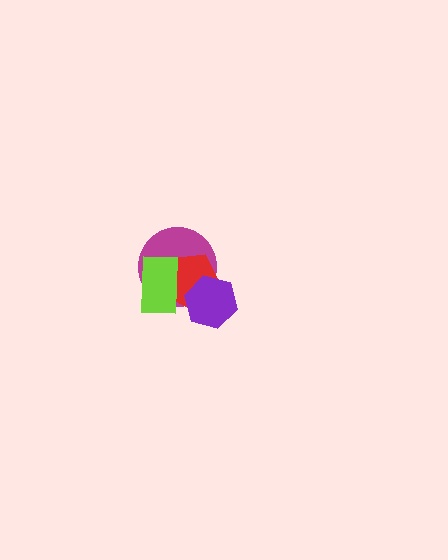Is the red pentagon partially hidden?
Yes, it is partially covered by another shape.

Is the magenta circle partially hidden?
Yes, it is partially covered by another shape.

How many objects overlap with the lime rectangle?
2 objects overlap with the lime rectangle.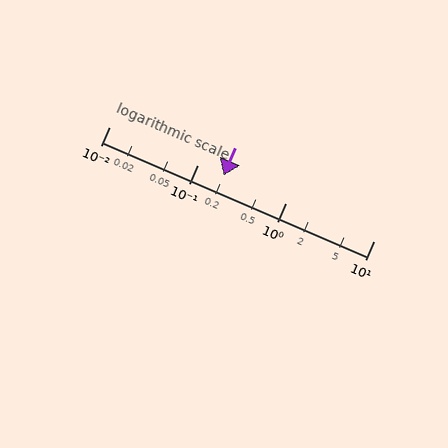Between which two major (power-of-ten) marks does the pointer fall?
The pointer is between 0.1 and 1.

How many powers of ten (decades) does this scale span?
The scale spans 3 decades, from 0.01 to 10.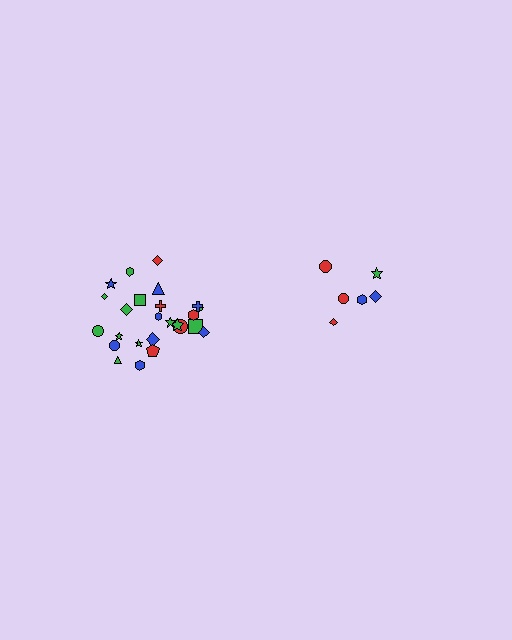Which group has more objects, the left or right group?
The left group.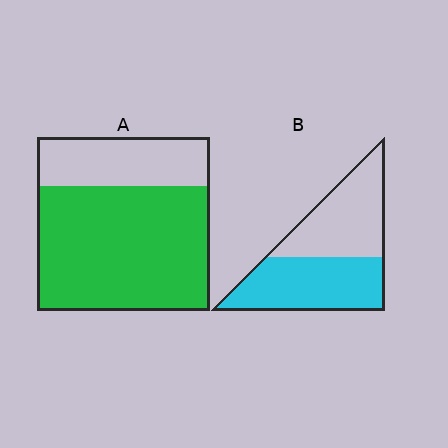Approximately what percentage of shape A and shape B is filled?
A is approximately 70% and B is approximately 50%.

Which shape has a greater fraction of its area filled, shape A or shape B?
Shape A.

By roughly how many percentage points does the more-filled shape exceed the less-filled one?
By roughly 20 percentage points (A over B).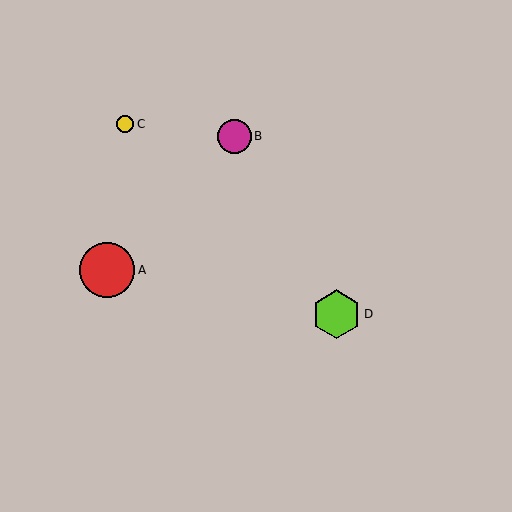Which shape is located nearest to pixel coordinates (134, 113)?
The yellow circle (labeled C) at (125, 124) is nearest to that location.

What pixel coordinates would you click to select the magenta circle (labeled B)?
Click at (235, 136) to select the magenta circle B.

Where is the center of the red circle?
The center of the red circle is at (107, 270).